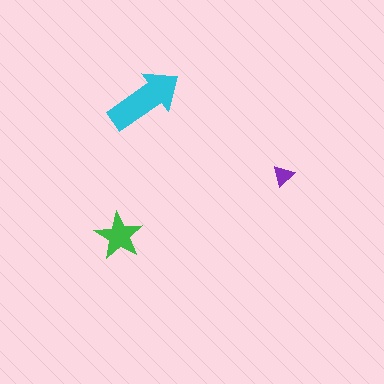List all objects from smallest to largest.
The purple triangle, the green star, the cyan arrow.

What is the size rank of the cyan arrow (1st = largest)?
1st.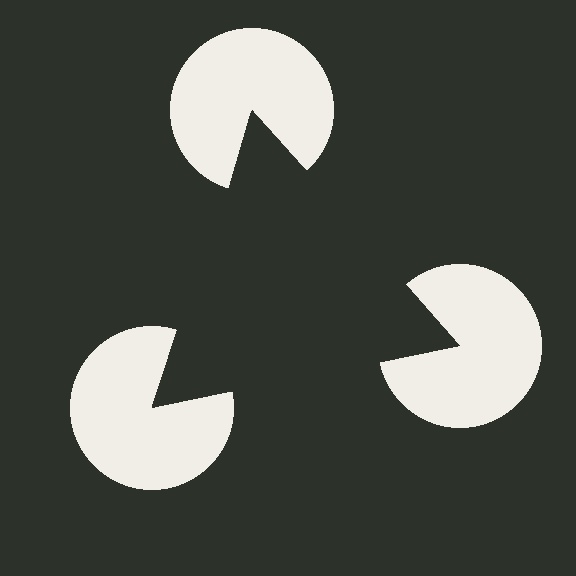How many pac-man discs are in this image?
There are 3 — one at each vertex of the illusory triangle.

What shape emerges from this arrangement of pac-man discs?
An illusory triangle — its edges are inferred from the aligned wedge cuts in the pac-man discs, not physically drawn.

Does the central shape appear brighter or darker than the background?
It typically appears slightly darker than the background, even though no actual brightness change is drawn.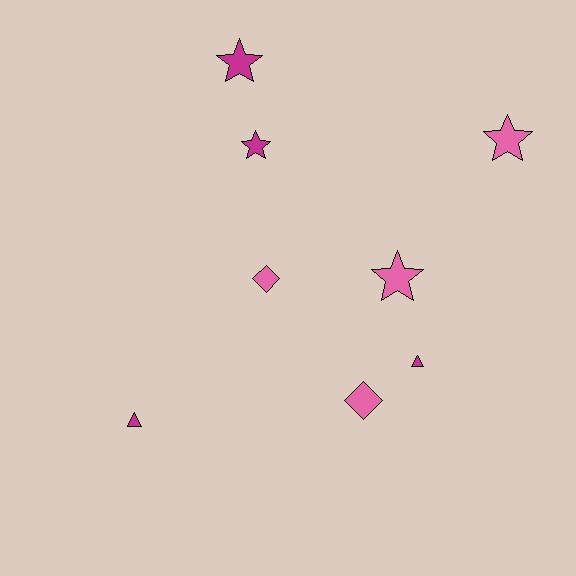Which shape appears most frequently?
Star, with 4 objects.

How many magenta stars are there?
There are 2 magenta stars.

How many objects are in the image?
There are 8 objects.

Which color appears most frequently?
Magenta, with 4 objects.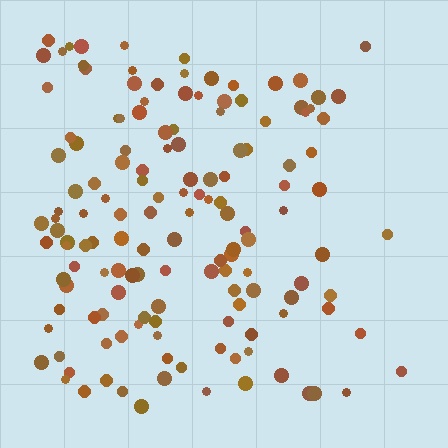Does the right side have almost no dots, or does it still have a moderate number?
Still a moderate number, just noticeably fewer than the left.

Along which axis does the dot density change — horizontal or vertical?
Horizontal.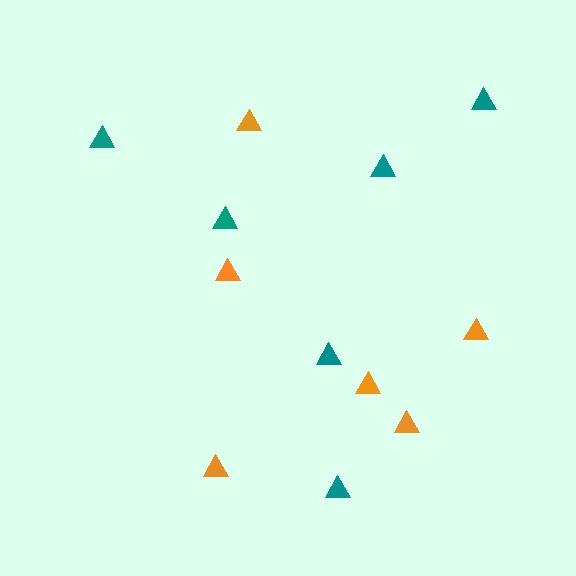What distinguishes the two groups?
There are 2 groups: one group of teal triangles (6) and one group of orange triangles (6).